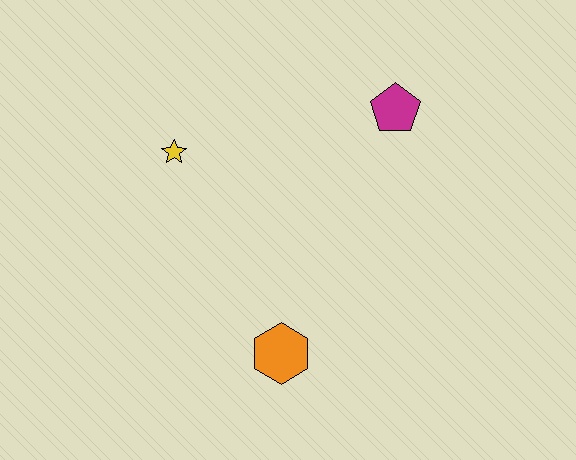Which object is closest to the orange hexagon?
The yellow star is closest to the orange hexagon.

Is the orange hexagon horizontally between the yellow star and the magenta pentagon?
Yes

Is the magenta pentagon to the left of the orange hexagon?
No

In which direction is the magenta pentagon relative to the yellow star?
The magenta pentagon is to the right of the yellow star.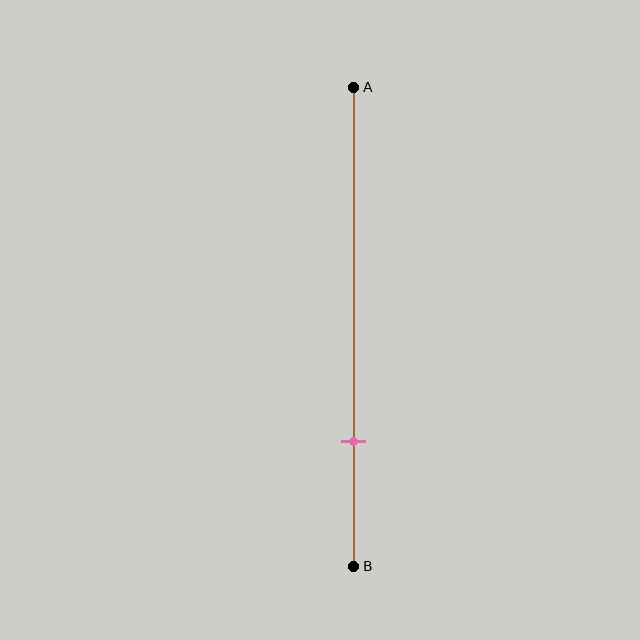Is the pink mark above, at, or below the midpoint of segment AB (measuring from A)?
The pink mark is below the midpoint of segment AB.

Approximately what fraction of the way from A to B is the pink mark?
The pink mark is approximately 75% of the way from A to B.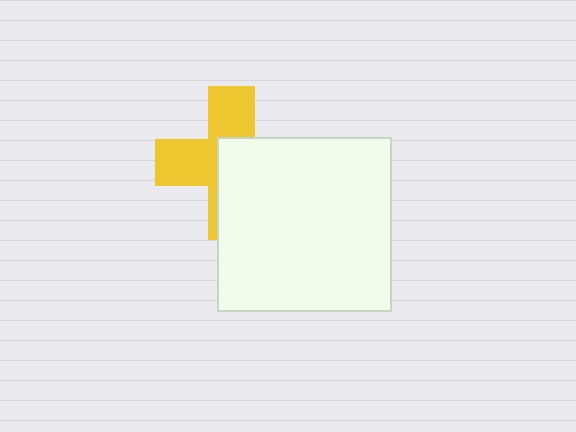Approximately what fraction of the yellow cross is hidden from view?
Roughly 52% of the yellow cross is hidden behind the white square.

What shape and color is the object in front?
The object in front is a white square.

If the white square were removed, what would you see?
You would see the complete yellow cross.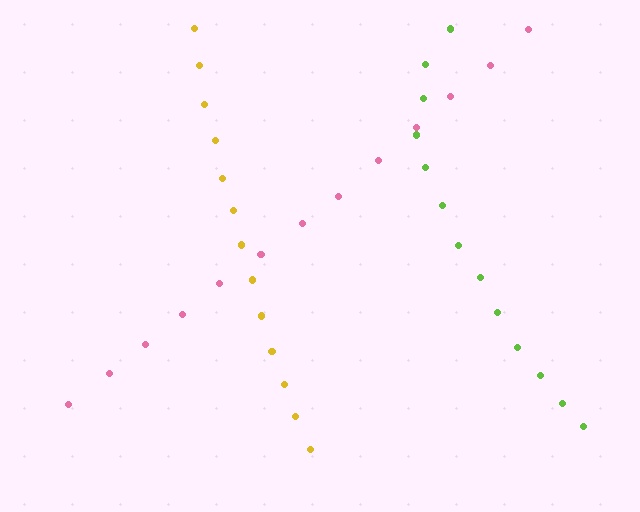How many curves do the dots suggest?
There are 3 distinct paths.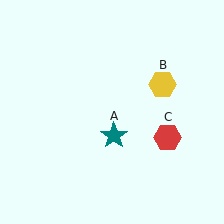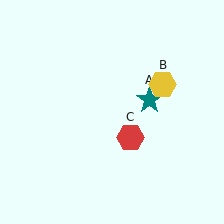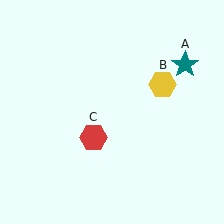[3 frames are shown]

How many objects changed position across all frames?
2 objects changed position: teal star (object A), red hexagon (object C).